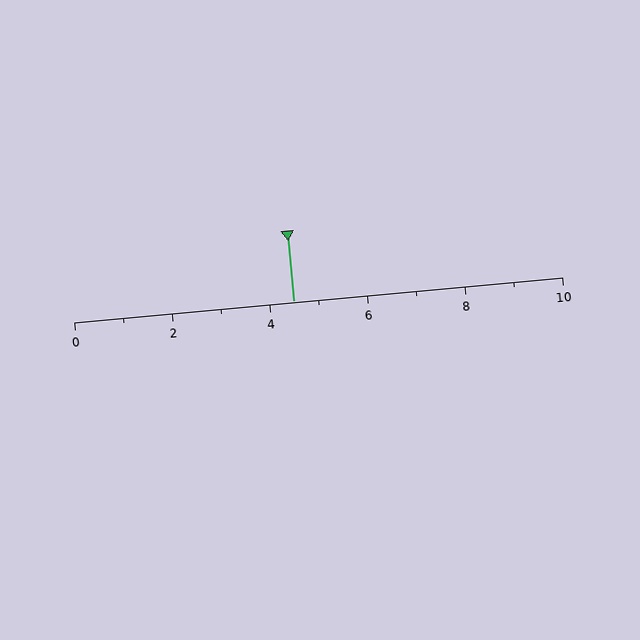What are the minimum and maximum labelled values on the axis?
The axis runs from 0 to 10.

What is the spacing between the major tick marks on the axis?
The major ticks are spaced 2 apart.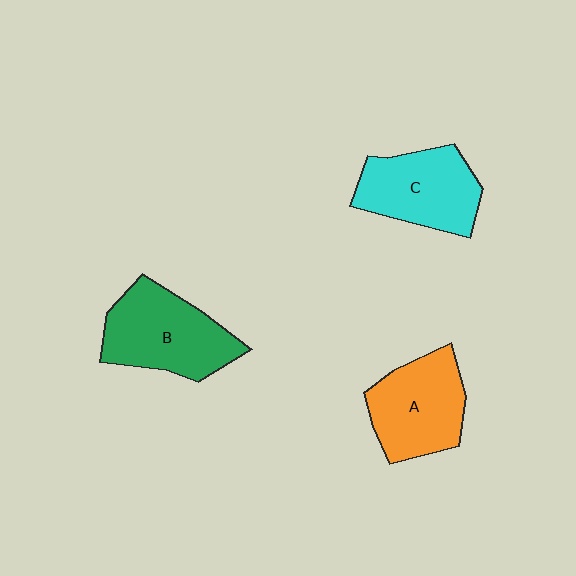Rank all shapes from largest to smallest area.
From largest to smallest: B (green), A (orange), C (cyan).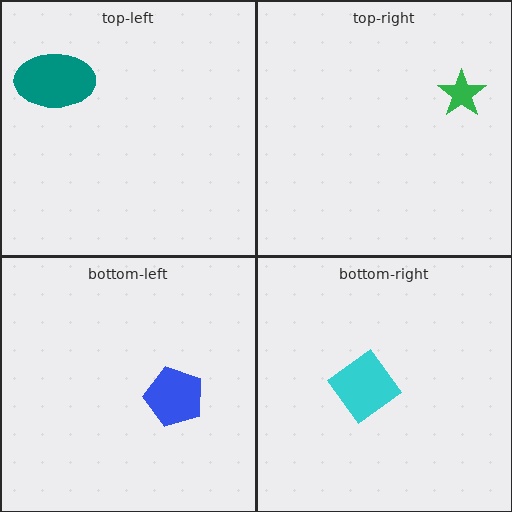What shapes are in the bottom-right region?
The cyan diamond.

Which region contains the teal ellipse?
The top-left region.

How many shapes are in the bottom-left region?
1.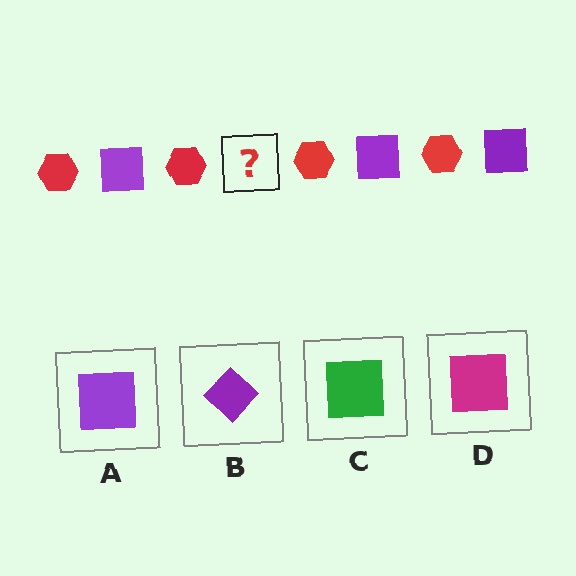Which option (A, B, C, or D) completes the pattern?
A.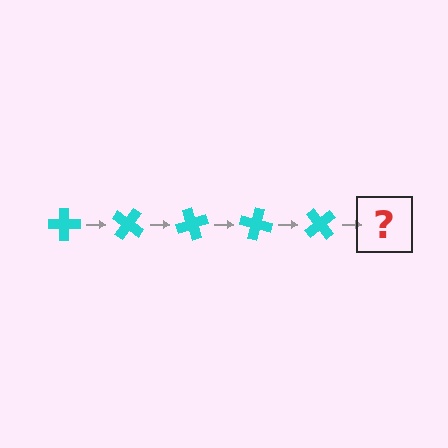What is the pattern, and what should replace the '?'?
The pattern is that the cross rotates 35 degrees each step. The '?' should be a cyan cross rotated 175 degrees.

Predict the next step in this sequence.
The next step is a cyan cross rotated 175 degrees.